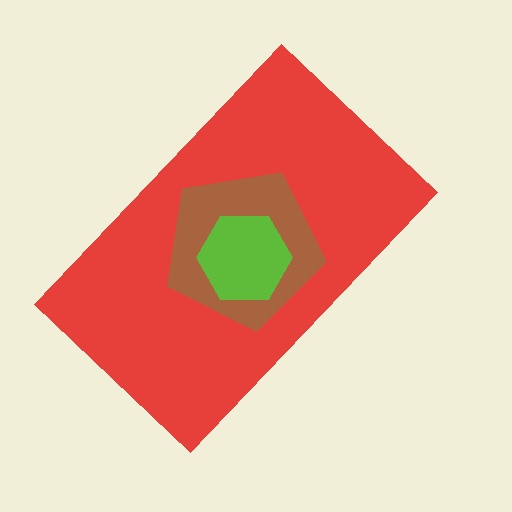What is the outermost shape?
The red rectangle.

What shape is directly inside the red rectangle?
The brown pentagon.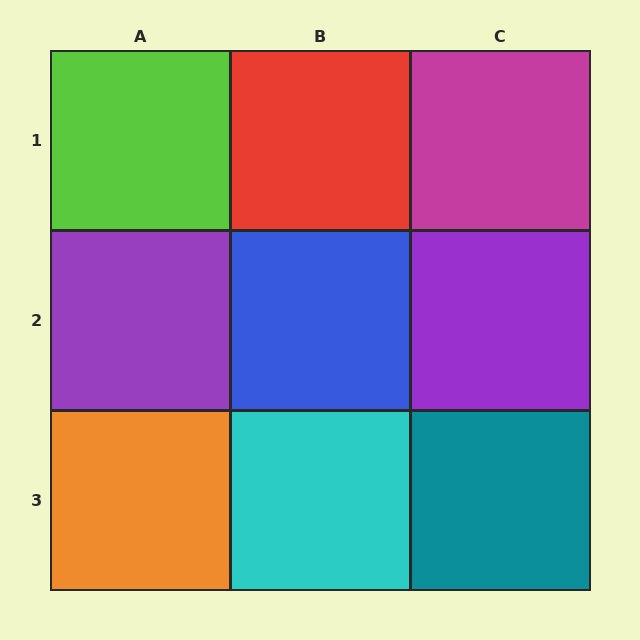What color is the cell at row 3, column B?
Cyan.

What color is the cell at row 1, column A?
Lime.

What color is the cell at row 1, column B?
Red.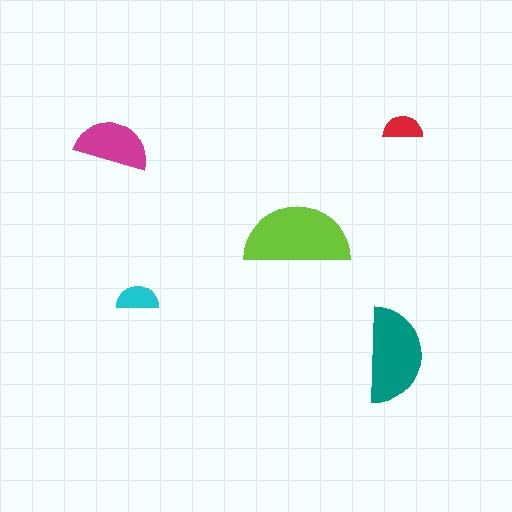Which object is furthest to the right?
The red semicircle is rightmost.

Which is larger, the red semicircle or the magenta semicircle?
The magenta one.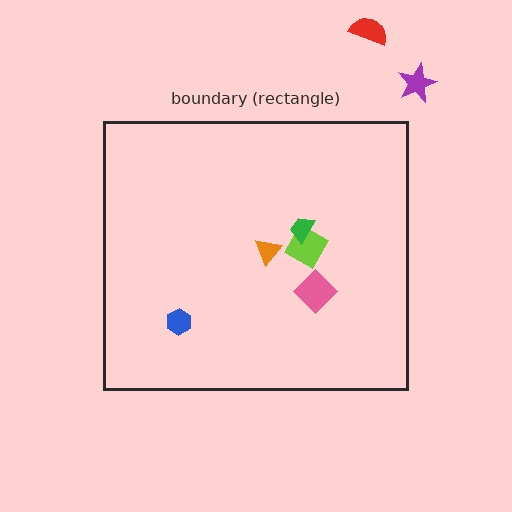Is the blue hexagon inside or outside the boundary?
Inside.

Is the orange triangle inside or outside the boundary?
Inside.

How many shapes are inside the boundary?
5 inside, 2 outside.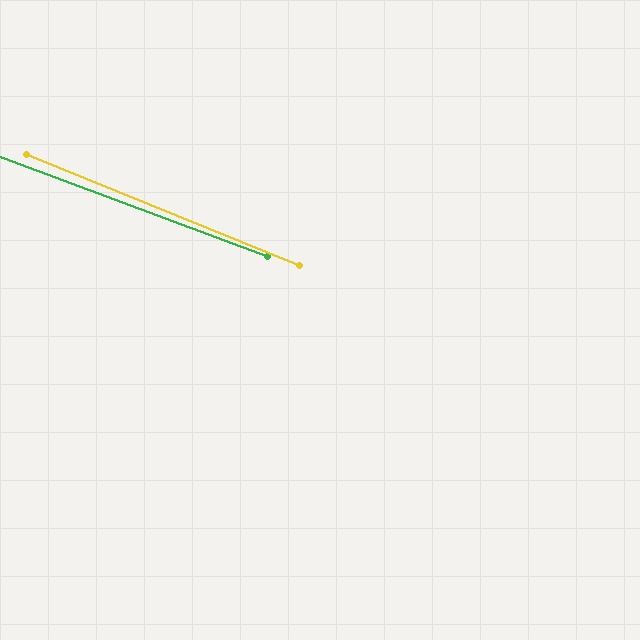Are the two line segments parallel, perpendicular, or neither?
Parallel — their directions differ by only 1.9°.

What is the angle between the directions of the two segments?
Approximately 2 degrees.